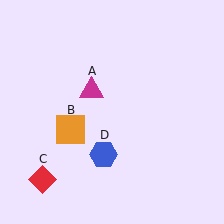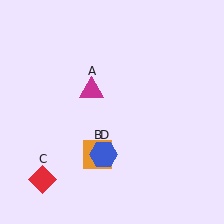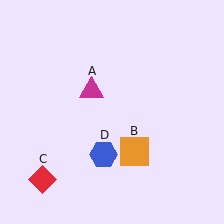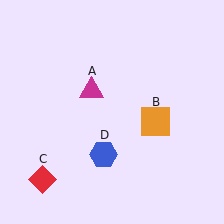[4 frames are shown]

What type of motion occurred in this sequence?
The orange square (object B) rotated counterclockwise around the center of the scene.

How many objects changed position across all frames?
1 object changed position: orange square (object B).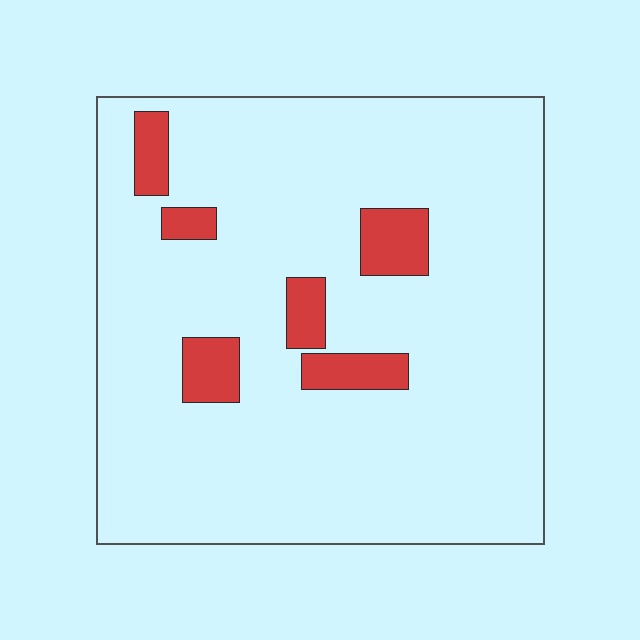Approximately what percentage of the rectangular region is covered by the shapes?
Approximately 10%.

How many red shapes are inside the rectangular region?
6.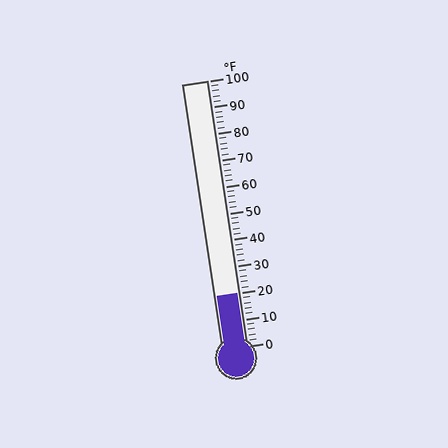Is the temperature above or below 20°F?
The temperature is at 20°F.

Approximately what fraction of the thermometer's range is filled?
The thermometer is filled to approximately 20% of its range.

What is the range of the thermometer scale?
The thermometer scale ranges from 0°F to 100°F.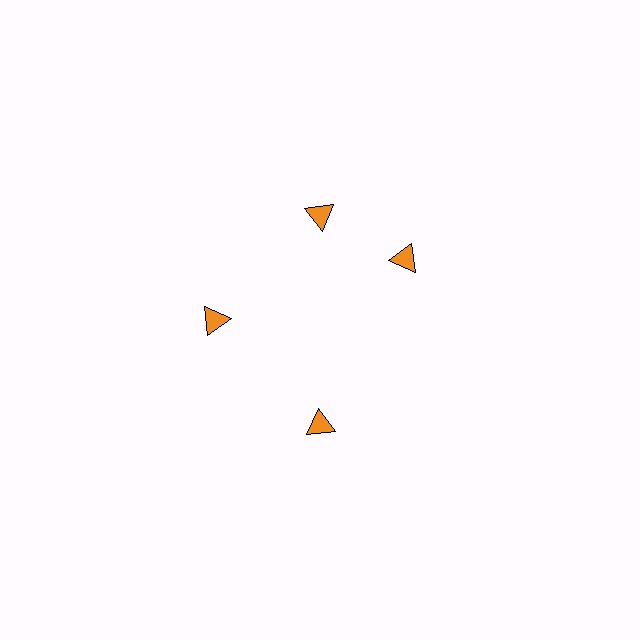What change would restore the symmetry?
The symmetry would be restored by rotating it back into even spacing with its neighbors so that all 4 triangles sit at equal angles and equal distance from the center.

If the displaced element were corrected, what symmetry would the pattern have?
It would have 4-fold rotational symmetry — the pattern would map onto itself every 90 degrees.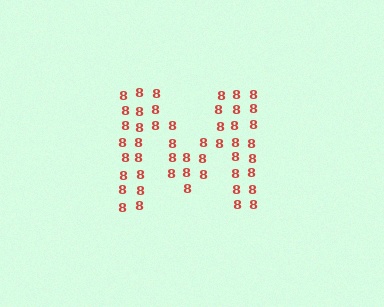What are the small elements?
The small elements are digit 8's.